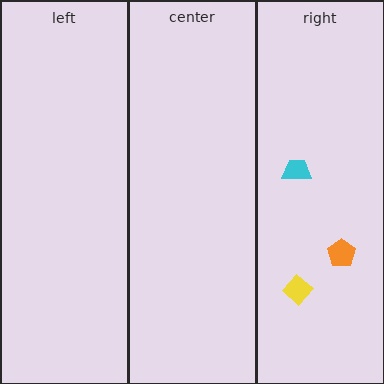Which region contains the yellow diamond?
The right region.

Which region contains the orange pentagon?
The right region.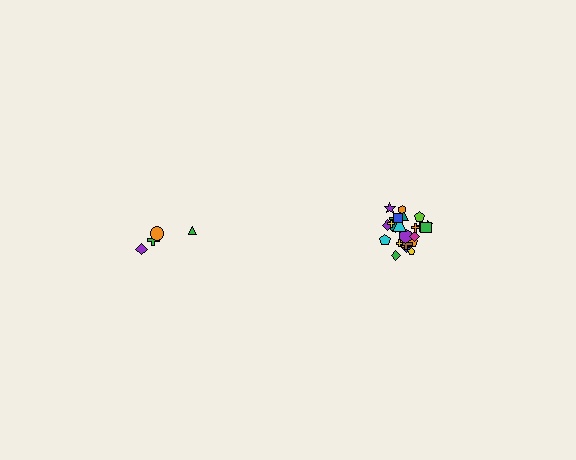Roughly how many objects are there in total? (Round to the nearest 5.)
Roughly 30 objects in total.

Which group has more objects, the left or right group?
The right group.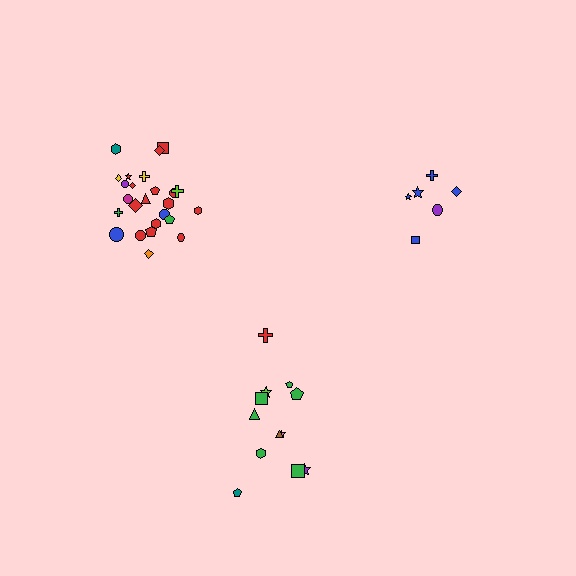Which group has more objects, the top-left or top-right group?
The top-left group.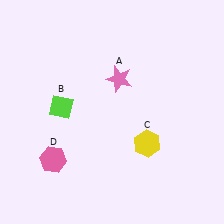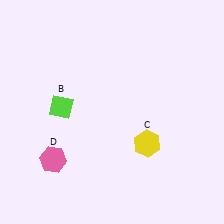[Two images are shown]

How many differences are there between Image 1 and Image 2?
There is 1 difference between the two images.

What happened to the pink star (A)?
The pink star (A) was removed in Image 2. It was in the top-right area of Image 1.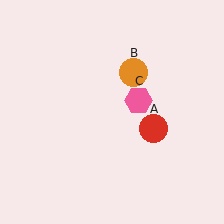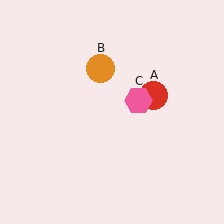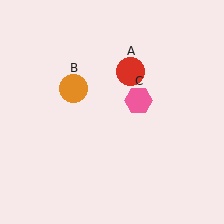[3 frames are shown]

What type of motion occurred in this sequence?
The red circle (object A), orange circle (object B) rotated counterclockwise around the center of the scene.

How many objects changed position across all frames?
2 objects changed position: red circle (object A), orange circle (object B).